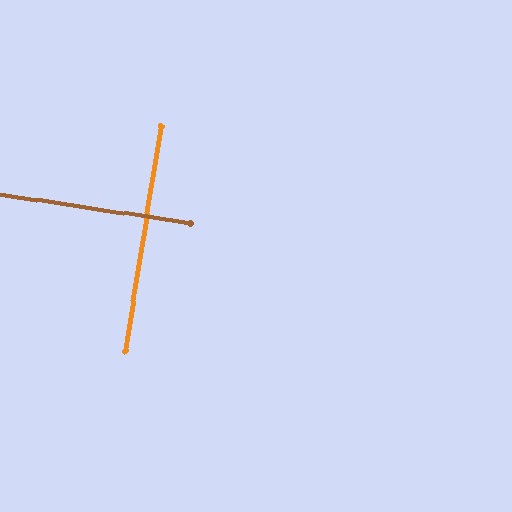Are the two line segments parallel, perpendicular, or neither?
Perpendicular — they meet at approximately 90°.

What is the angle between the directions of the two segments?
Approximately 90 degrees.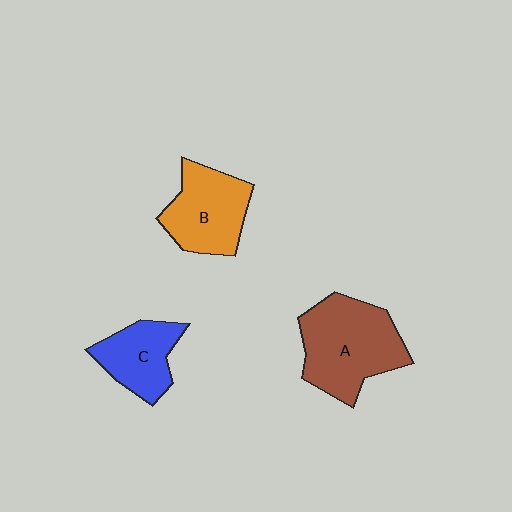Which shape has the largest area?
Shape A (brown).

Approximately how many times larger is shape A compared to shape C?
Approximately 1.7 times.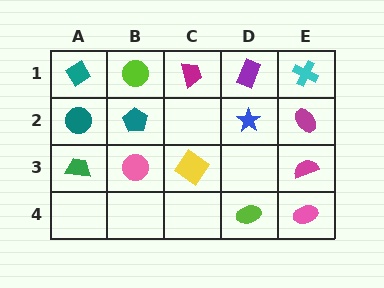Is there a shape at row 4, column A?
No, that cell is empty.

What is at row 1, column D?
A purple rectangle.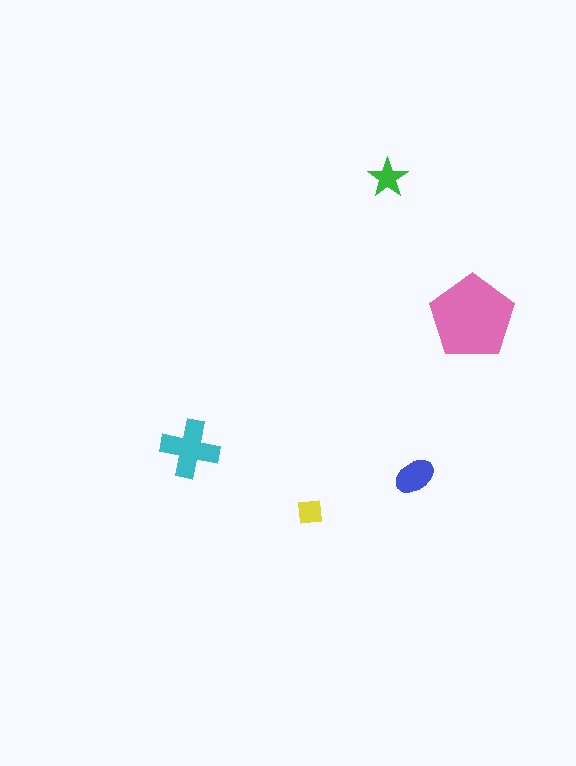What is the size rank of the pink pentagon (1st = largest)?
1st.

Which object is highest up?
The green star is topmost.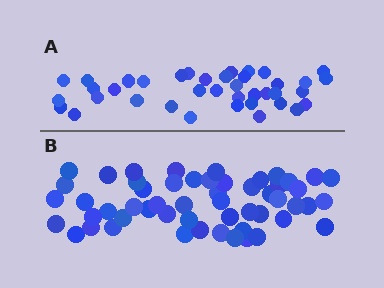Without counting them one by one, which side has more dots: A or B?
Region B (the bottom region) has more dots.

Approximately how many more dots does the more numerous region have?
Region B has approximately 15 more dots than region A.